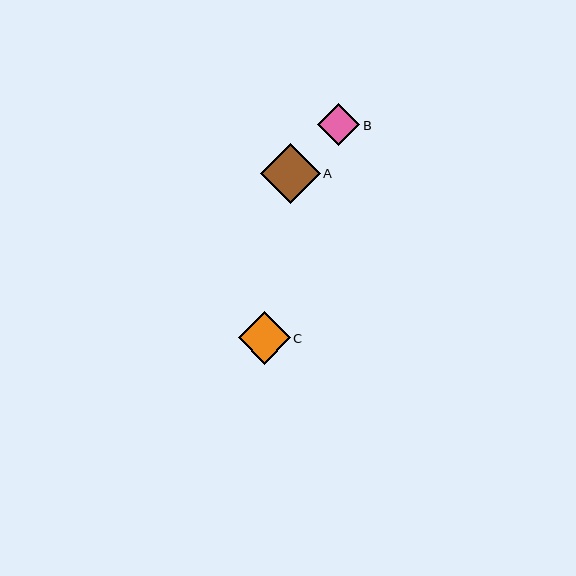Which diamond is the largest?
Diamond A is the largest with a size of approximately 59 pixels.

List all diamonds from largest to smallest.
From largest to smallest: A, C, B.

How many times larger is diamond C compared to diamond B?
Diamond C is approximately 1.2 times the size of diamond B.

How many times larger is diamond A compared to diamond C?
Diamond A is approximately 1.1 times the size of diamond C.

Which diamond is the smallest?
Diamond B is the smallest with a size of approximately 42 pixels.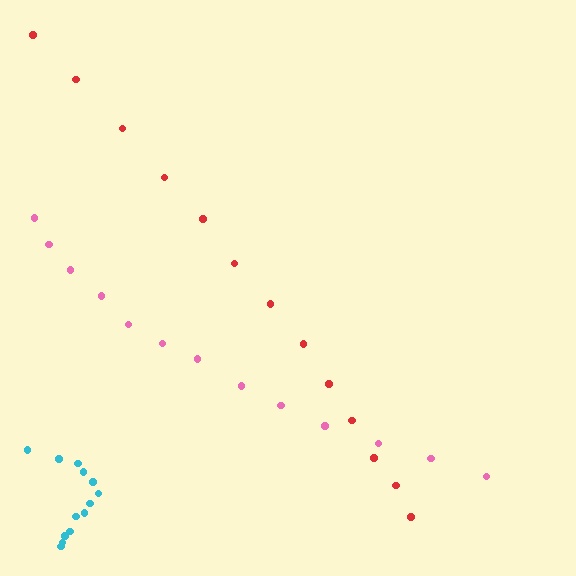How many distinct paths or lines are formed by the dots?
There are 3 distinct paths.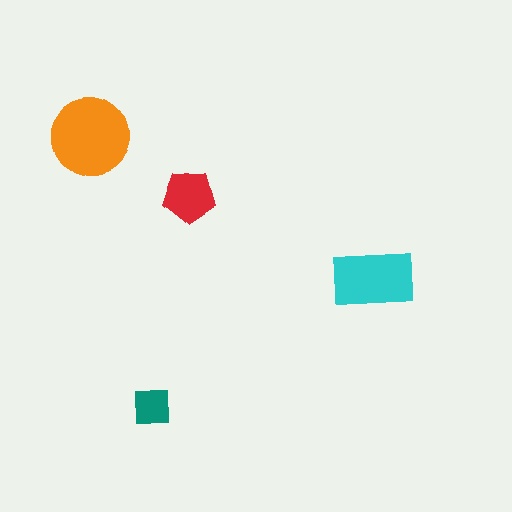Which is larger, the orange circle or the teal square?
The orange circle.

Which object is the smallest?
The teal square.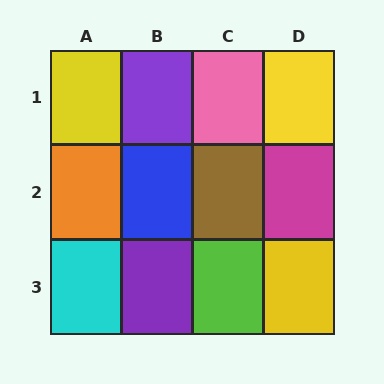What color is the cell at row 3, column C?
Lime.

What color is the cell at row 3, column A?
Cyan.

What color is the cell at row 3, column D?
Yellow.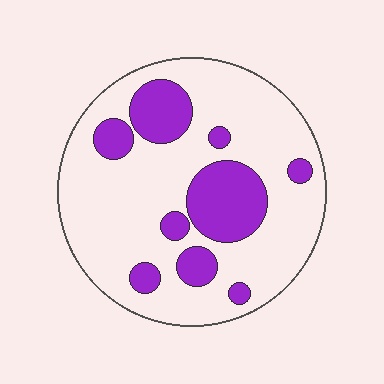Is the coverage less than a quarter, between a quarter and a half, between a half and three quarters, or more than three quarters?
Less than a quarter.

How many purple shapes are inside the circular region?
9.